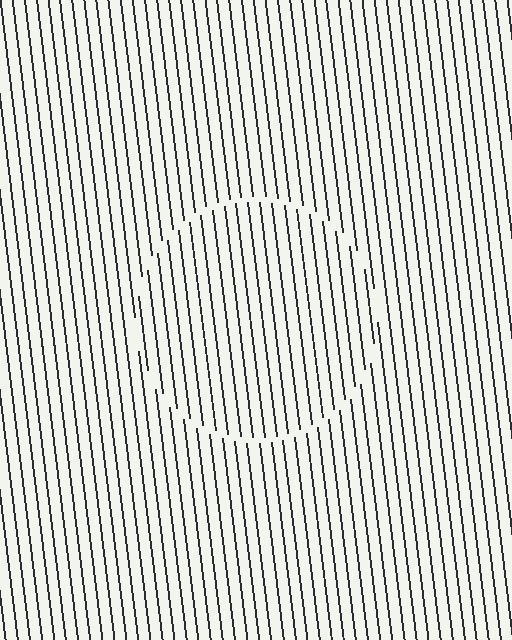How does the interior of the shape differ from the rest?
The interior of the shape contains the same grating, shifted by half a period — the contour is defined by the phase discontinuity where line-ends from the inner and outer gratings abut.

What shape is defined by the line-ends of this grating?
An illusory circle. The interior of the shape contains the same grating, shifted by half a period — the contour is defined by the phase discontinuity where line-ends from the inner and outer gratings abut.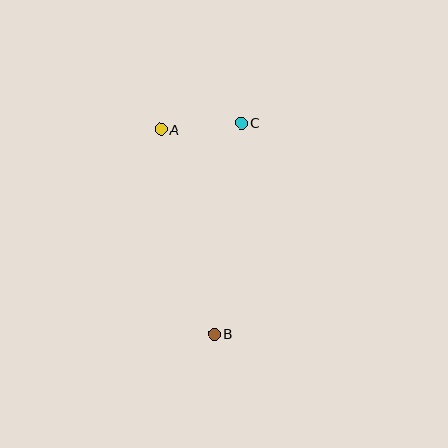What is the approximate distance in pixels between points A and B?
The distance between A and B is approximately 212 pixels.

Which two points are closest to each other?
Points A and C are closest to each other.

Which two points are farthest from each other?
Points B and C are farthest from each other.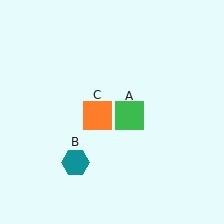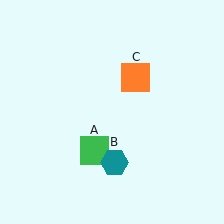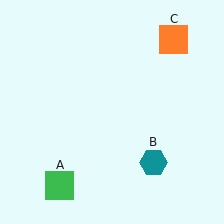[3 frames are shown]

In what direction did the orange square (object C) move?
The orange square (object C) moved up and to the right.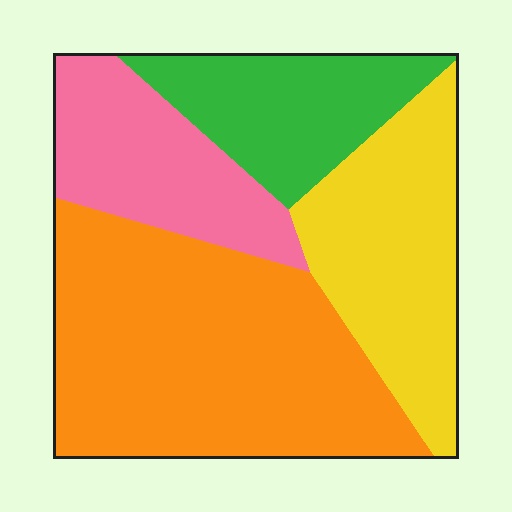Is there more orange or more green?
Orange.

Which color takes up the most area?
Orange, at roughly 40%.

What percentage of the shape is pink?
Pink takes up about one sixth (1/6) of the shape.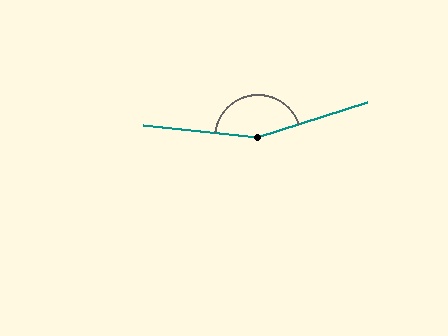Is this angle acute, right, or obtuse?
It is obtuse.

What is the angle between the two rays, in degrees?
Approximately 156 degrees.